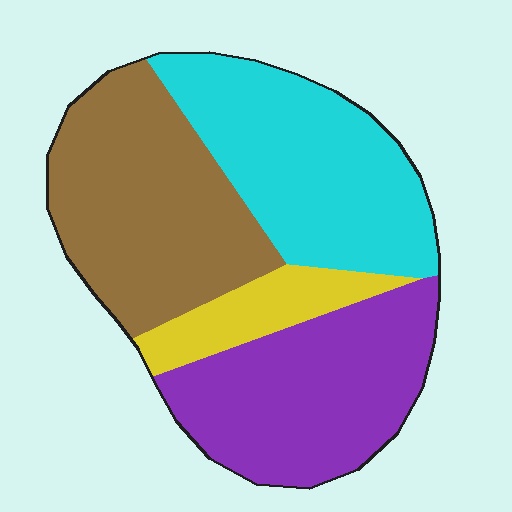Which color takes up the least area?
Yellow, at roughly 10%.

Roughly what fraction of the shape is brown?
Brown covers about 30% of the shape.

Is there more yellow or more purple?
Purple.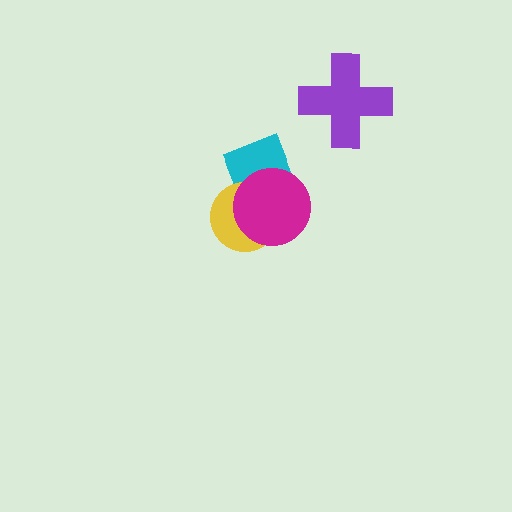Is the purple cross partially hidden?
No, no other shape covers it.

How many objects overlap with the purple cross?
0 objects overlap with the purple cross.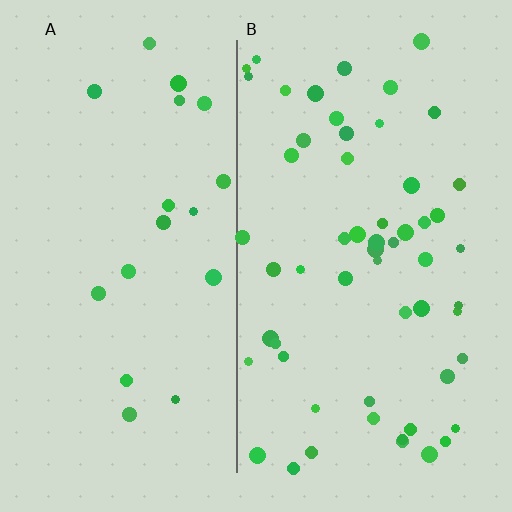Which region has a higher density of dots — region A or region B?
B (the right).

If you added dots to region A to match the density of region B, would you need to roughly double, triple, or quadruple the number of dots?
Approximately triple.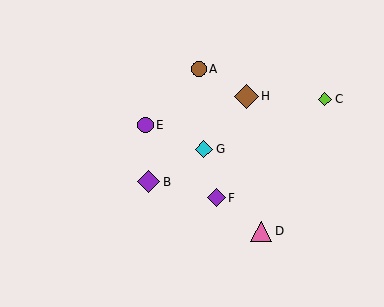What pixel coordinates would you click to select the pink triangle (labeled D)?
Click at (261, 231) to select the pink triangle D.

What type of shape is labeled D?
Shape D is a pink triangle.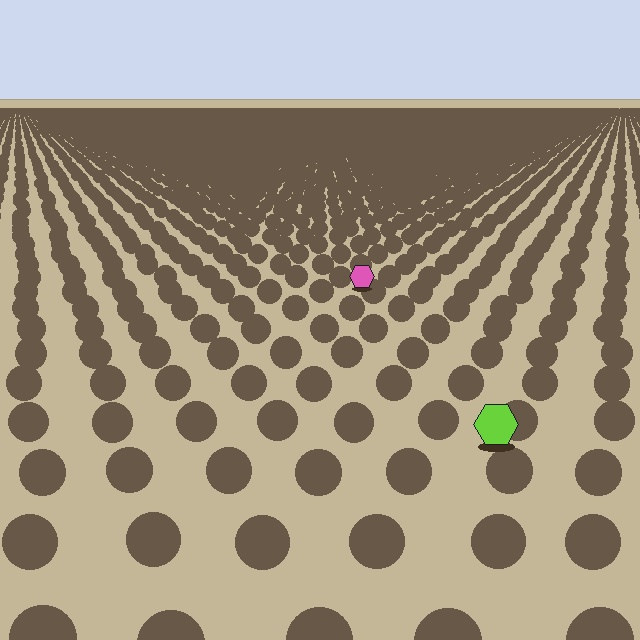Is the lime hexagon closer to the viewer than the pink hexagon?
Yes. The lime hexagon is closer — you can tell from the texture gradient: the ground texture is coarser near it.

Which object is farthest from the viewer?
The pink hexagon is farthest from the viewer. It appears smaller and the ground texture around it is denser.